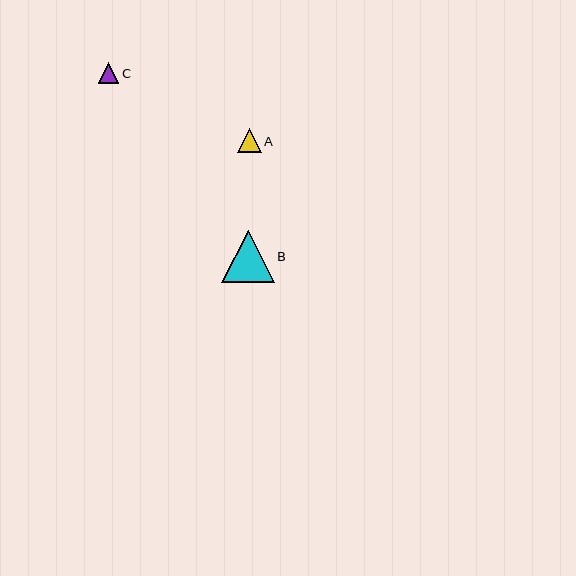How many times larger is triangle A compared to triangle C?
Triangle A is approximately 1.2 times the size of triangle C.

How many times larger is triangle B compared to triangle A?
Triangle B is approximately 2.2 times the size of triangle A.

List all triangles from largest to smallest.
From largest to smallest: B, A, C.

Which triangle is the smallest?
Triangle C is the smallest with a size of approximately 20 pixels.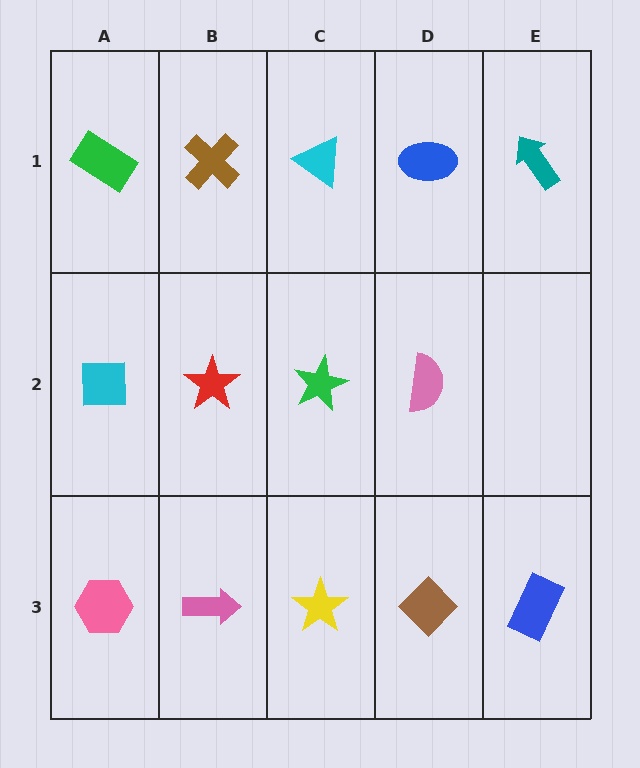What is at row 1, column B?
A brown cross.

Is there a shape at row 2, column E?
No, that cell is empty.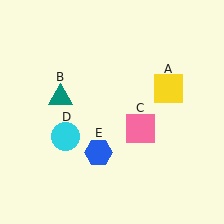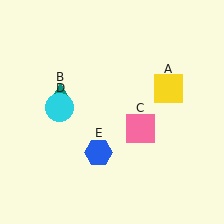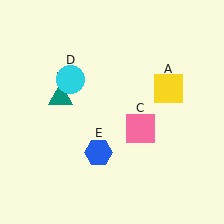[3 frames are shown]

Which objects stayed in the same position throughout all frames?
Yellow square (object A) and teal triangle (object B) and pink square (object C) and blue hexagon (object E) remained stationary.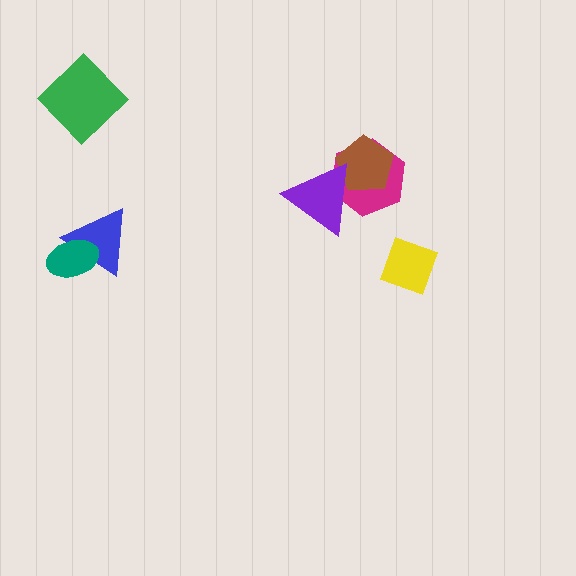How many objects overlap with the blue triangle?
1 object overlaps with the blue triangle.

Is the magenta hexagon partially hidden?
Yes, it is partially covered by another shape.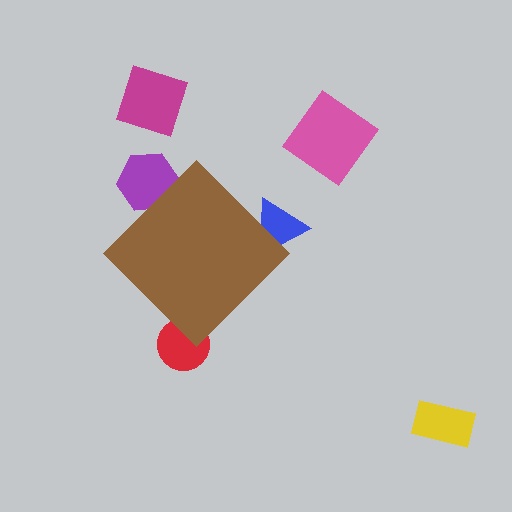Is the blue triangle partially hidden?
Yes, the blue triangle is partially hidden behind the brown diamond.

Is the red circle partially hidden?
Yes, the red circle is partially hidden behind the brown diamond.